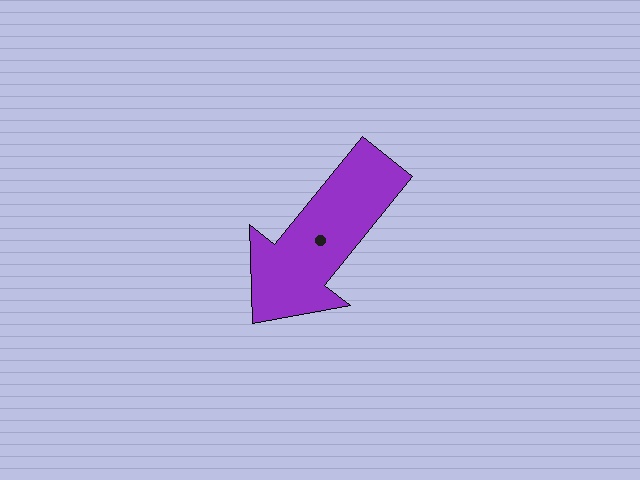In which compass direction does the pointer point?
Southwest.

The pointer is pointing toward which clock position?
Roughly 7 o'clock.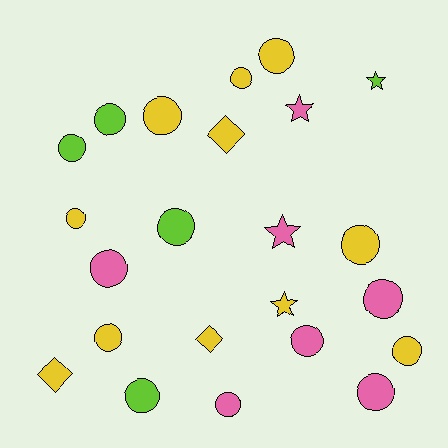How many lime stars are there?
There is 1 lime star.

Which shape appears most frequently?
Circle, with 16 objects.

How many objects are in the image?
There are 23 objects.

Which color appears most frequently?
Yellow, with 11 objects.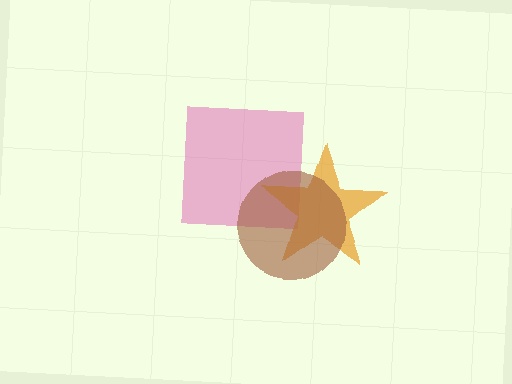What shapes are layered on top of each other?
The layered shapes are: a pink square, an orange star, a brown circle.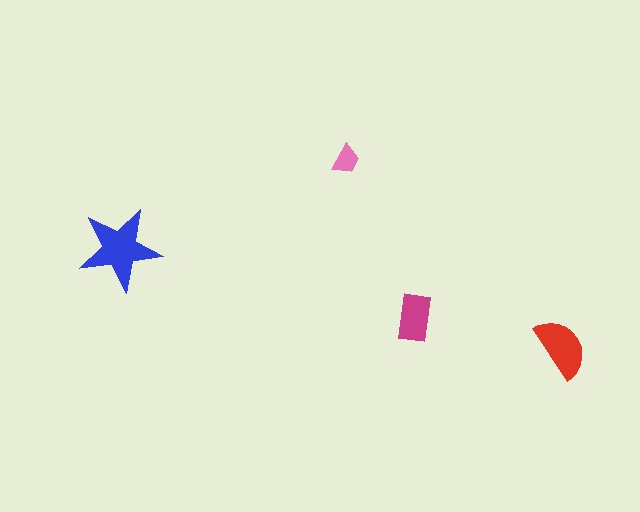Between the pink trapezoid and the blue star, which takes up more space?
The blue star.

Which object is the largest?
The blue star.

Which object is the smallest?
The pink trapezoid.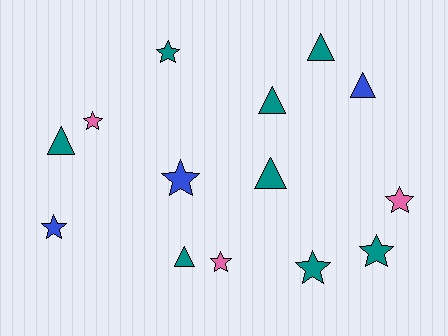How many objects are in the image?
There are 14 objects.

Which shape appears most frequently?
Star, with 8 objects.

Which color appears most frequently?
Teal, with 8 objects.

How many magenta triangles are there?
There are no magenta triangles.